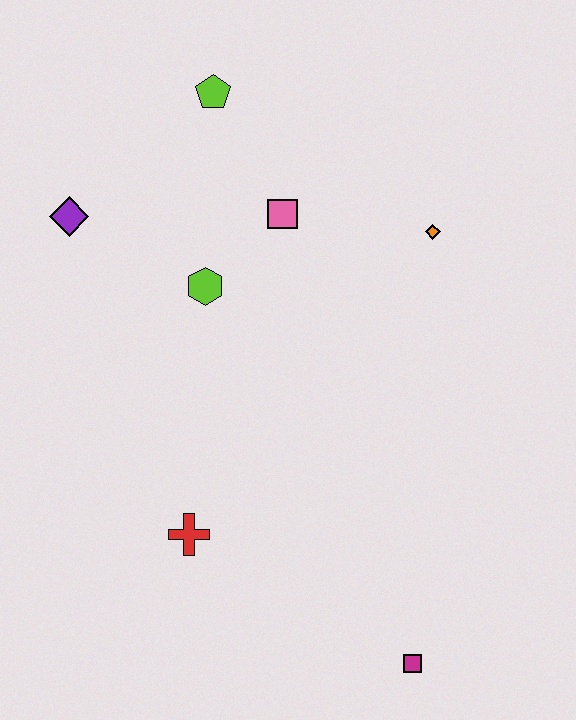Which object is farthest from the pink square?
The magenta square is farthest from the pink square.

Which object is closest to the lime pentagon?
The pink square is closest to the lime pentagon.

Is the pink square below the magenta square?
No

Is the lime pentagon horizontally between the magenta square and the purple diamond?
Yes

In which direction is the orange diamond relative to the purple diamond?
The orange diamond is to the right of the purple diamond.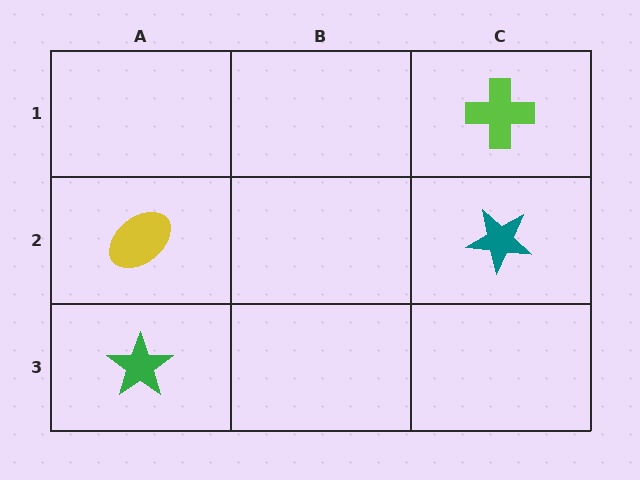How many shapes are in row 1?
1 shape.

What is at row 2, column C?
A teal star.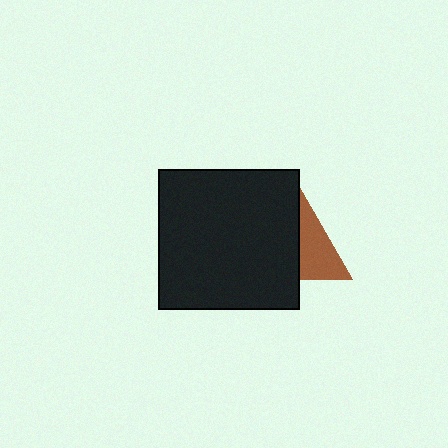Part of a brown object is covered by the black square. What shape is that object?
It is a triangle.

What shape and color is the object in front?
The object in front is a black square.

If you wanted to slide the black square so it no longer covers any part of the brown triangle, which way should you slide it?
Slide it left — that is the most direct way to separate the two shapes.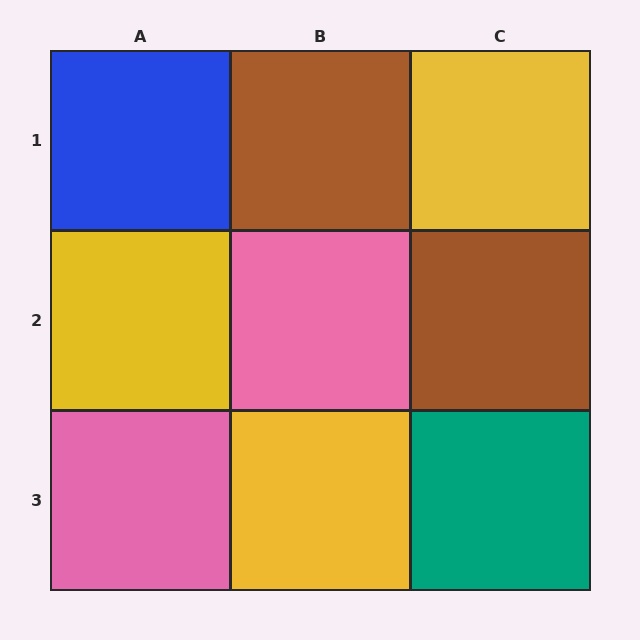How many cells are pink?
2 cells are pink.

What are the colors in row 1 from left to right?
Blue, brown, yellow.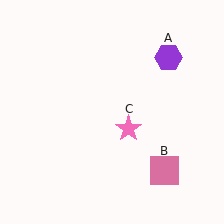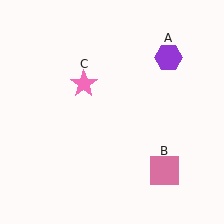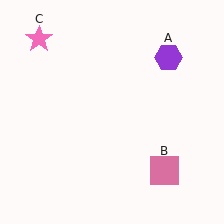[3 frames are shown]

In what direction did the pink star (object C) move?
The pink star (object C) moved up and to the left.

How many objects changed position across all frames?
1 object changed position: pink star (object C).